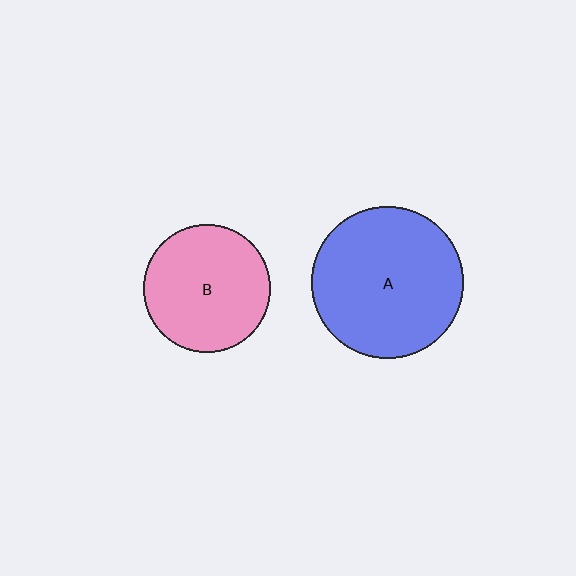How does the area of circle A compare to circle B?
Approximately 1.4 times.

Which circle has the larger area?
Circle A (blue).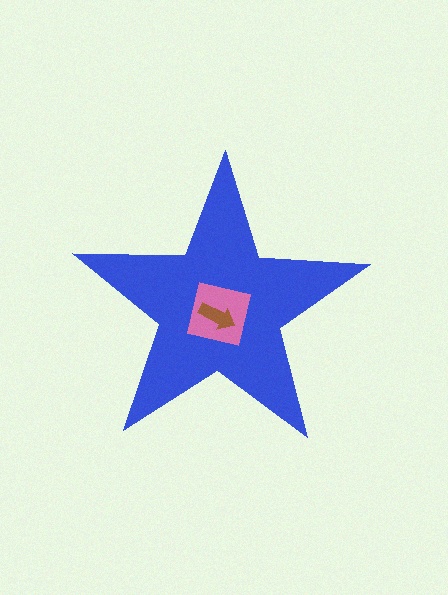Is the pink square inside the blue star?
Yes.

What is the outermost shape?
The blue star.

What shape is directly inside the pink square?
The brown arrow.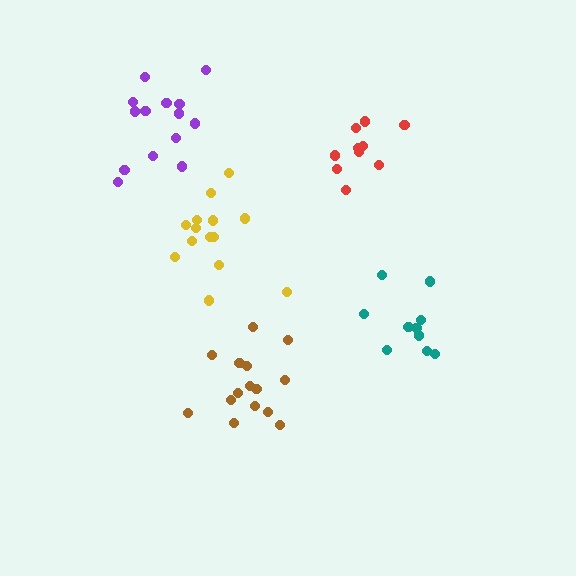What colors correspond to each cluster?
The clusters are colored: teal, brown, yellow, red, purple.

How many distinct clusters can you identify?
There are 5 distinct clusters.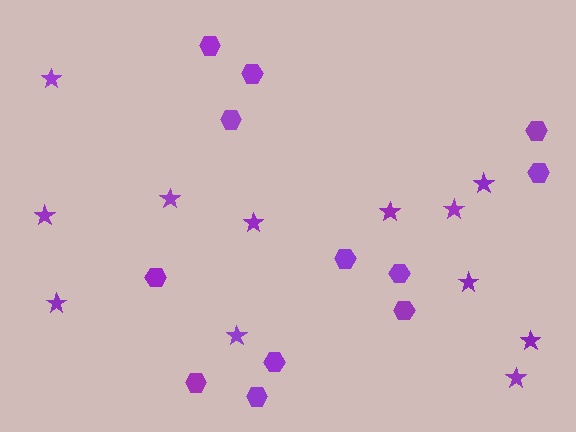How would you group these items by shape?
There are 2 groups: one group of hexagons (12) and one group of stars (12).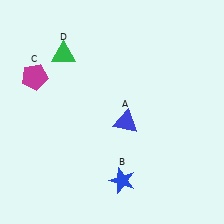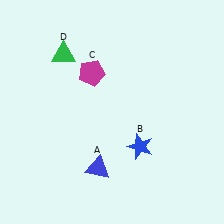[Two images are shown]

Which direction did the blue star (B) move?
The blue star (B) moved up.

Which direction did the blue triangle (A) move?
The blue triangle (A) moved down.